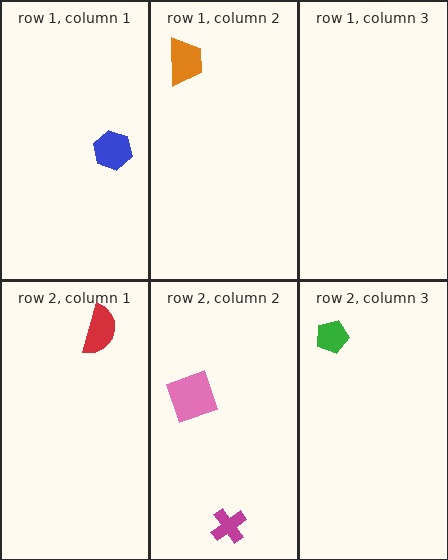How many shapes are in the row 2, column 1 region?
1.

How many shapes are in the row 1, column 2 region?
1.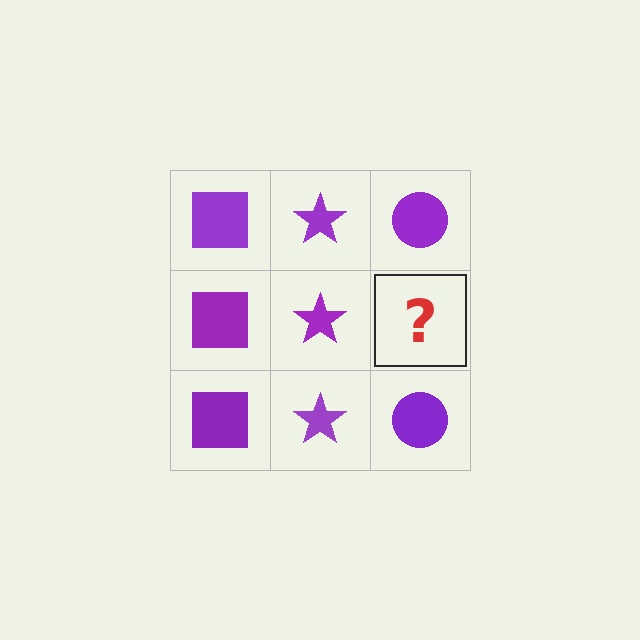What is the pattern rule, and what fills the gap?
The rule is that each column has a consistent shape. The gap should be filled with a purple circle.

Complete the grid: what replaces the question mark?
The question mark should be replaced with a purple circle.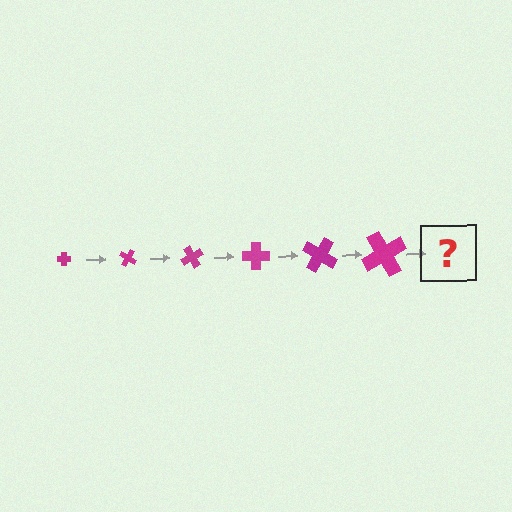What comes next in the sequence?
The next element should be a cross, larger than the previous one and rotated 180 degrees from the start.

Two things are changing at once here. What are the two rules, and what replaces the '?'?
The two rules are that the cross grows larger each step and it rotates 30 degrees each step. The '?' should be a cross, larger than the previous one and rotated 180 degrees from the start.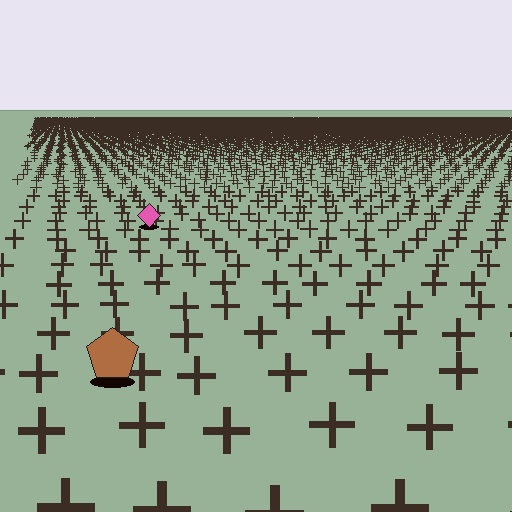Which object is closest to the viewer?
The brown pentagon is closest. The texture marks near it are larger and more spread out.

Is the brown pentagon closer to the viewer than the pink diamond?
Yes. The brown pentagon is closer — you can tell from the texture gradient: the ground texture is coarser near it.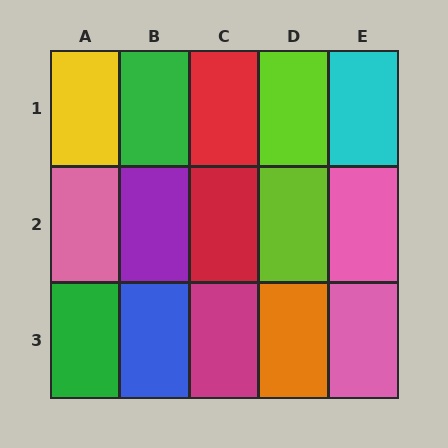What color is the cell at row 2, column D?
Lime.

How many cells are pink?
3 cells are pink.